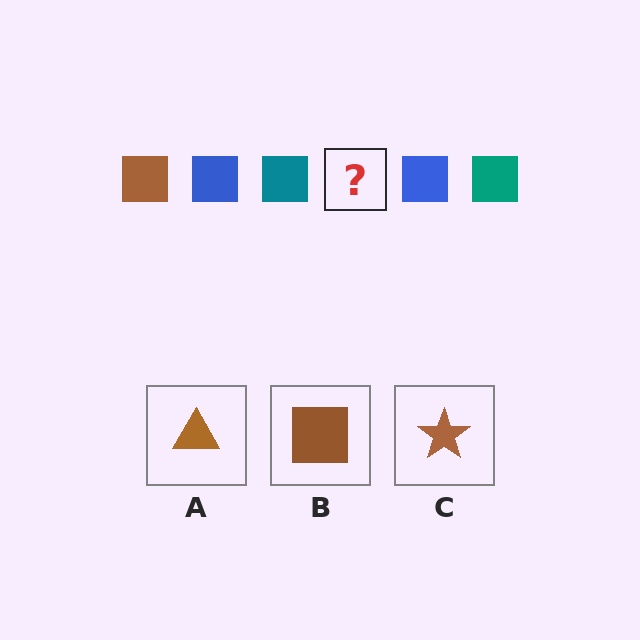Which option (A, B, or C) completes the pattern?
B.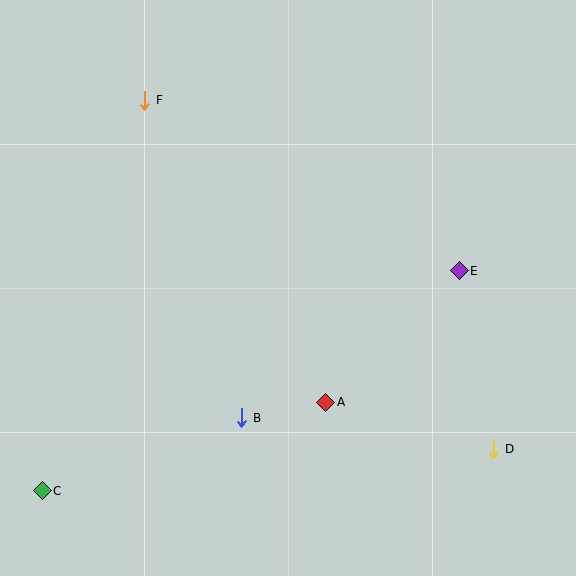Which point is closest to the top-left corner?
Point F is closest to the top-left corner.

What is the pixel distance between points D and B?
The distance between D and B is 254 pixels.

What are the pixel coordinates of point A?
Point A is at (326, 402).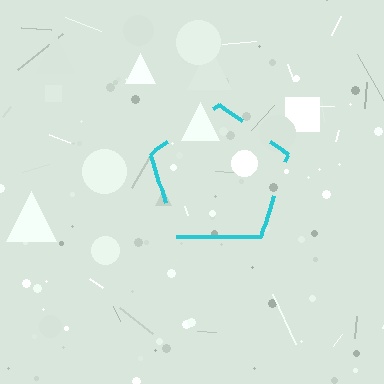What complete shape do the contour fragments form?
The contour fragments form a pentagon.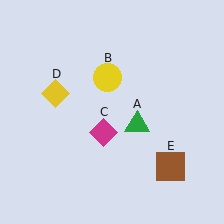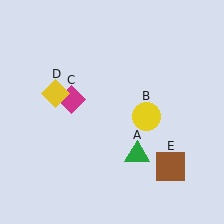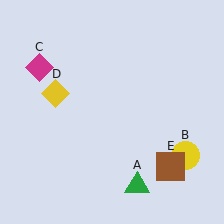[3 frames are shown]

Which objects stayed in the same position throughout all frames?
Yellow diamond (object D) and brown square (object E) remained stationary.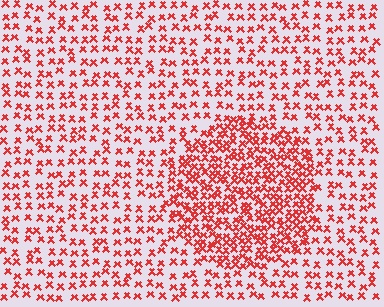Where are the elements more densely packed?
The elements are more densely packed inside the circle boundary.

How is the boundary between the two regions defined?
The boundary is defined by a change in element density (approximately 2.1x ratio). All elements are the same color, size, and shape.